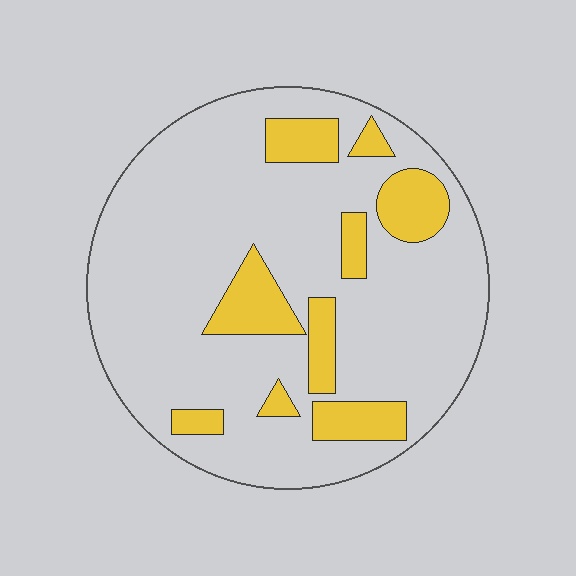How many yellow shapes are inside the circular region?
9.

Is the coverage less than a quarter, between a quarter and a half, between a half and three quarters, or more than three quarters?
Less than a quarter.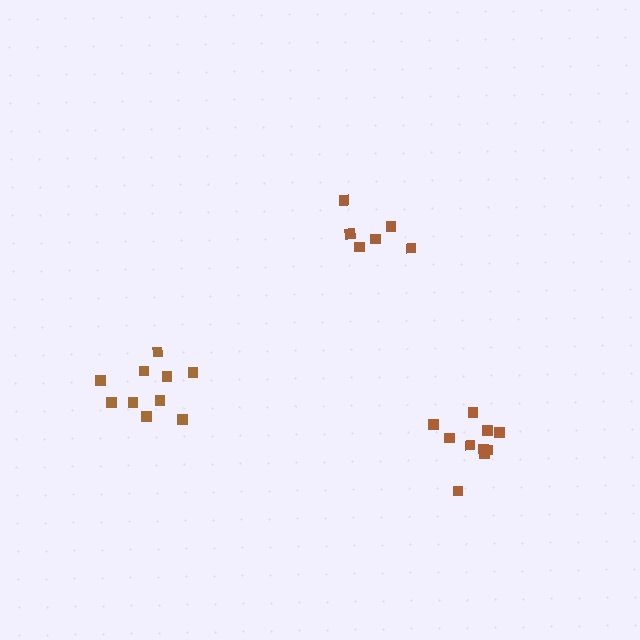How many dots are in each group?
Group 1: 10 dots, Group 2: 6 dots, Group 3: 10 dots (26 total).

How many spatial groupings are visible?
There are 3 spatial groupings.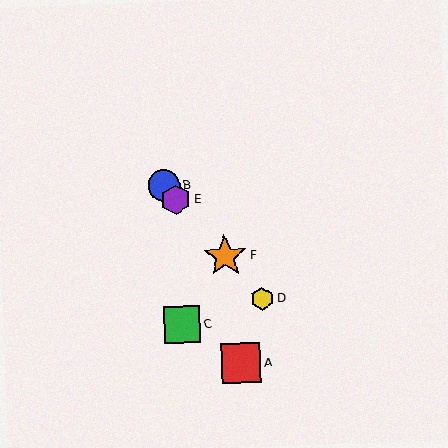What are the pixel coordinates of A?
Object A is at (241, 363).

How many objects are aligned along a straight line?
4 objects (B, D, E, F) are aligned along a straight line.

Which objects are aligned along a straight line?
Objects B, D, E, F are aligned along a straight line.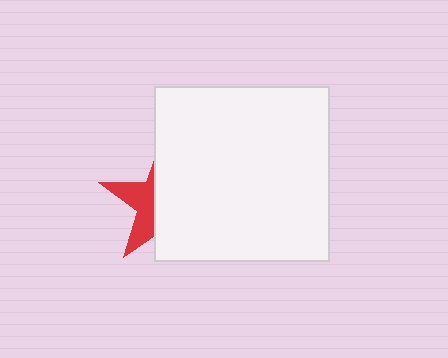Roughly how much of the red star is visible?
A small part of it is visible (roughly 36%).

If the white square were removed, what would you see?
You would see the complete red star.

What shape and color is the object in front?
The object in front is a white square.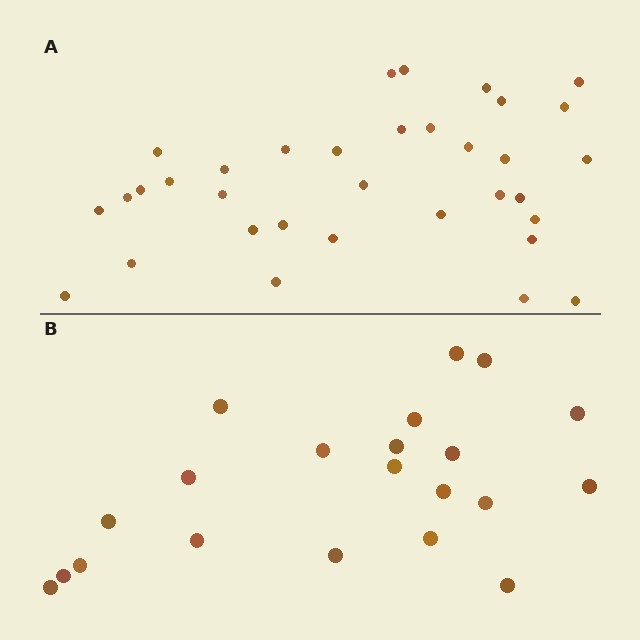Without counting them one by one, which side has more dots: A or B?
Region A (the top region) has more dots.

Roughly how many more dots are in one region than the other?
Region A has approximately 15 more dots than region B.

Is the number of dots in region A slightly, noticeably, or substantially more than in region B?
Region A has substantially more. The ratio is roughly 1.6 to 1.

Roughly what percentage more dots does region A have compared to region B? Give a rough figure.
About 60% more.